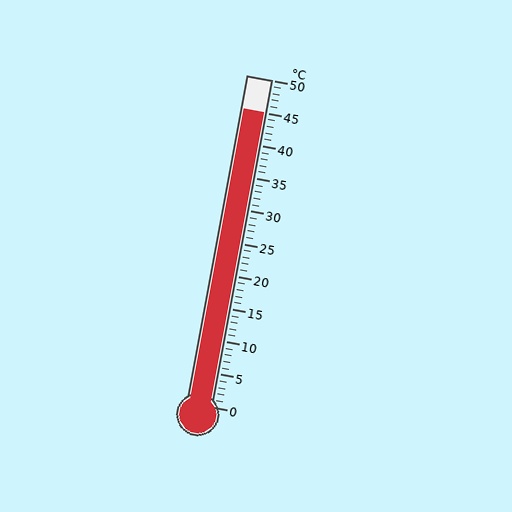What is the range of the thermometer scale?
The thermometer scale ranges from 0°C to 50°C.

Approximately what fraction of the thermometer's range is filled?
The thermometer is filled to approximately 90% of its range.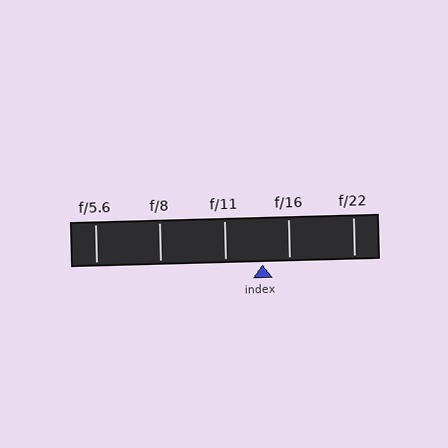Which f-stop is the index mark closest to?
The index mark is closest to f/16.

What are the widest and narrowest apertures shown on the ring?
The widest aperture shown is f/5.6 and the narrowest is f/22.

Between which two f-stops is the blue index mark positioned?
The index mark is between f/11 and f/16.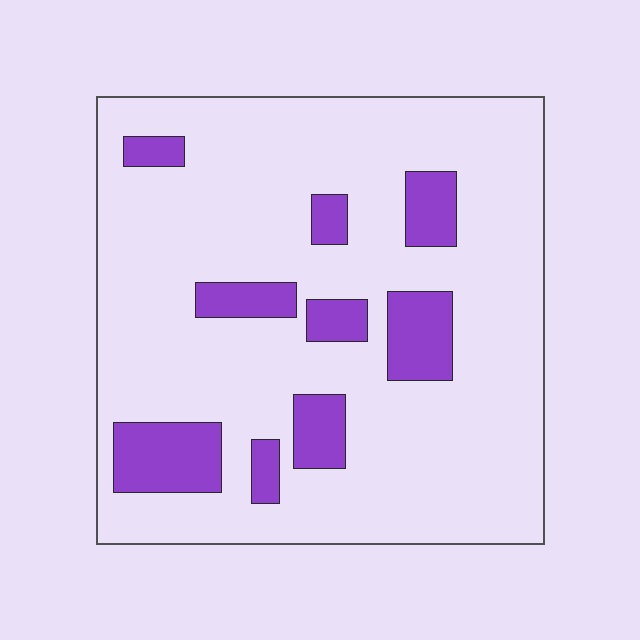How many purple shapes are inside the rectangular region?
9.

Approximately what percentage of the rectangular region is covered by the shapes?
Approximately 15%.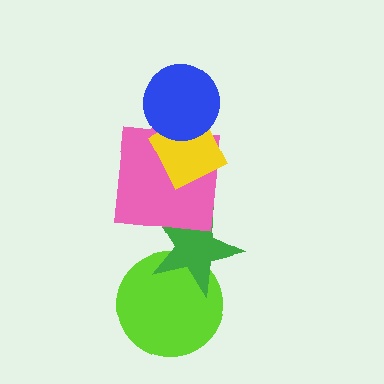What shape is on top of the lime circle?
The green star is on top of the lime circle.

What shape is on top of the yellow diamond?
The blue circle is on top of the yellow diamond.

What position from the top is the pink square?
The pink square is 3rd from the top.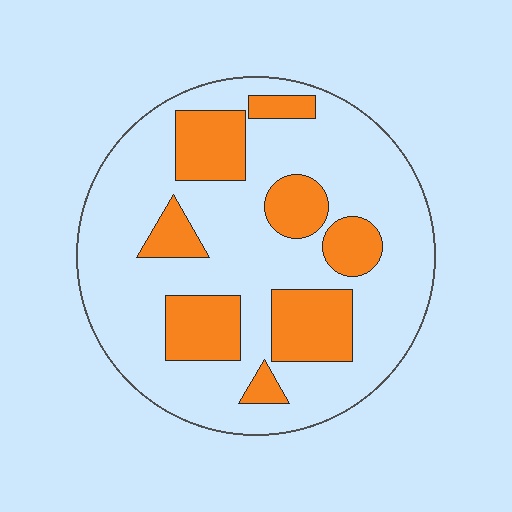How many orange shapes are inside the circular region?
8.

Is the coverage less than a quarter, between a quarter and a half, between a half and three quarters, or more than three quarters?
Between a quarter and a half.